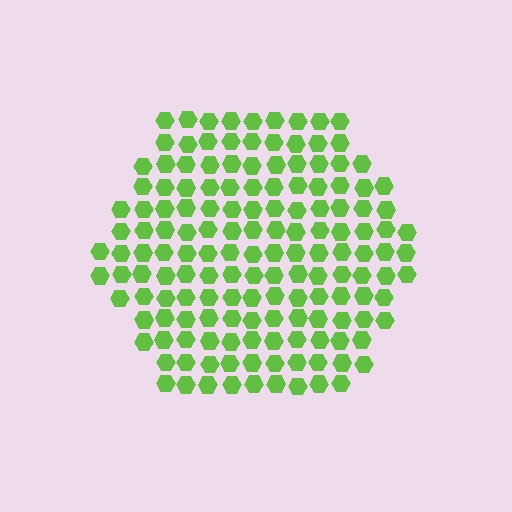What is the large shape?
The large shape is a hexagon.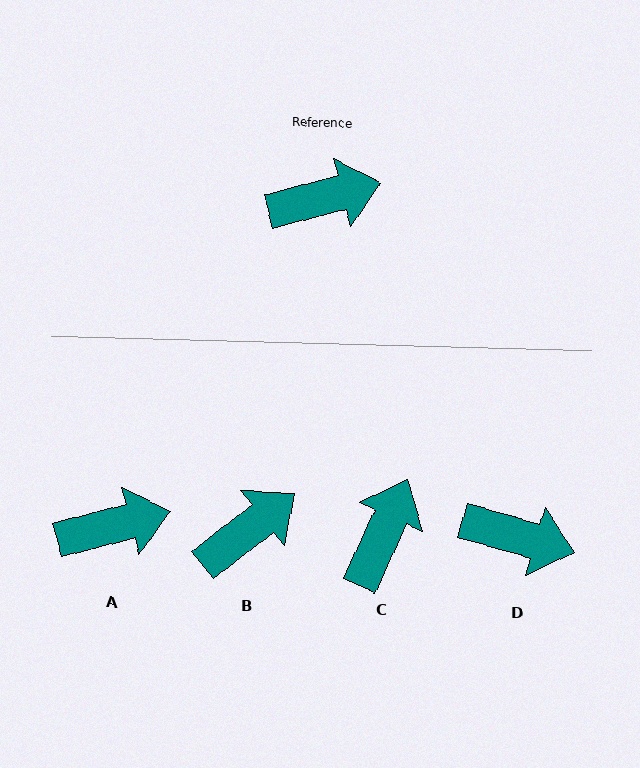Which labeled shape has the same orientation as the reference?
A.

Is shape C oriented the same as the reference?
No, it is off by about 51 degrees.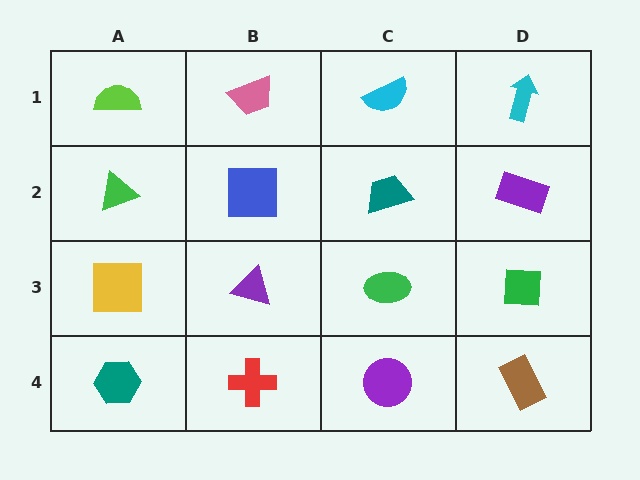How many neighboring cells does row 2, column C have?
4.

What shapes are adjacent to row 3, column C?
A teal trapezoid (row 2, column C), a purple circle (row 4, column C), a purple triangle (row 3, column B), a green square (row 3, column D).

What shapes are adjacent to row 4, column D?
A green square (row 3, column D), a purple circle (row 4, column C).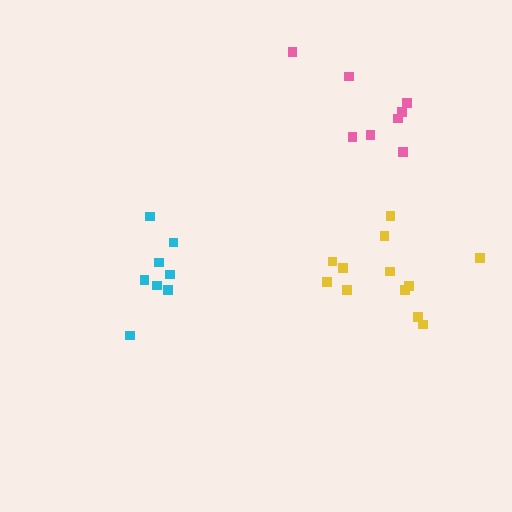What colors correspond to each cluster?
The clusters are colored: pink, yellow, cyan.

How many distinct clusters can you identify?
There are 3 distinct clusters.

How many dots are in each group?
Group 1: 8 dots, Group 2: 12 dots, Group 3: 8 dots (28 total).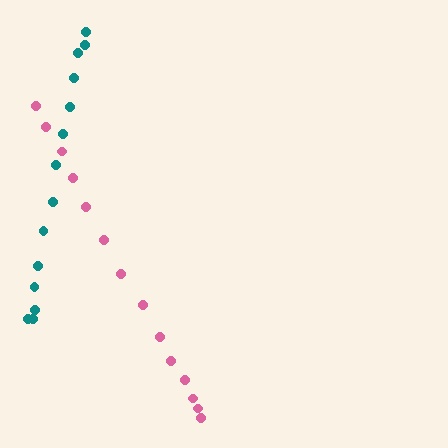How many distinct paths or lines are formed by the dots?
There are 2 distinct paths.